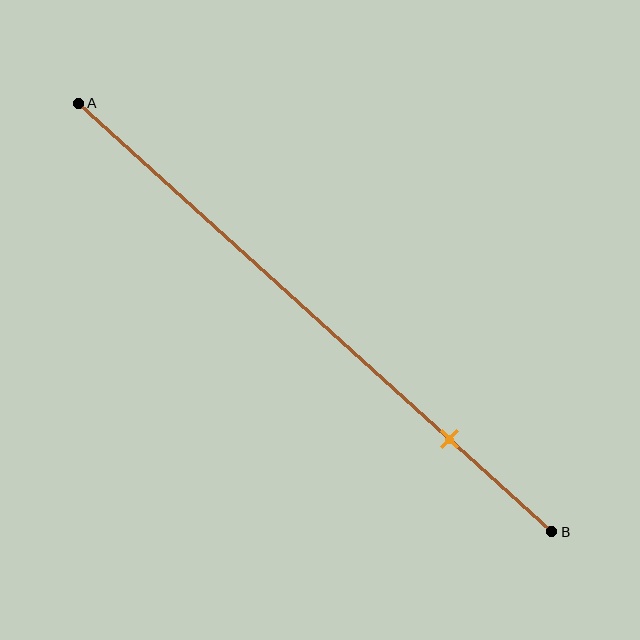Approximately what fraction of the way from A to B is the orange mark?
The orange mark is approximately 80% of the way from A to B.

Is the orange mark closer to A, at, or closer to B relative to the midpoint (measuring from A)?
The orange mark is closer to point B than the midpoint of segment AB.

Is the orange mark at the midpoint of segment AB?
No, the mark is at about 80% from A, not at the 50% midpoint.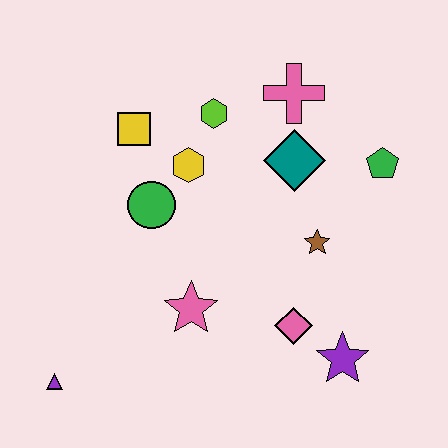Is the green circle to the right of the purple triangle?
Yes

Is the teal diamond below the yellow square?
Yes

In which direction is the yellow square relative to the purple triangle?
The yellow square is above the purple triangle.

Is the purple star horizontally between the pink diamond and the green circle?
No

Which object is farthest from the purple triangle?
The green pentagon is farthest from the purple triangle.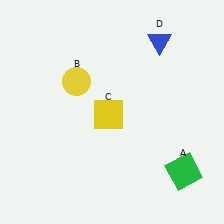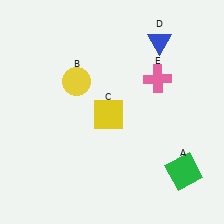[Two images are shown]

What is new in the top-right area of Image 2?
A pink cross (E) was added in the top-right area of Image 2.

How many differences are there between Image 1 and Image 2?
There is 1 difference between the two images.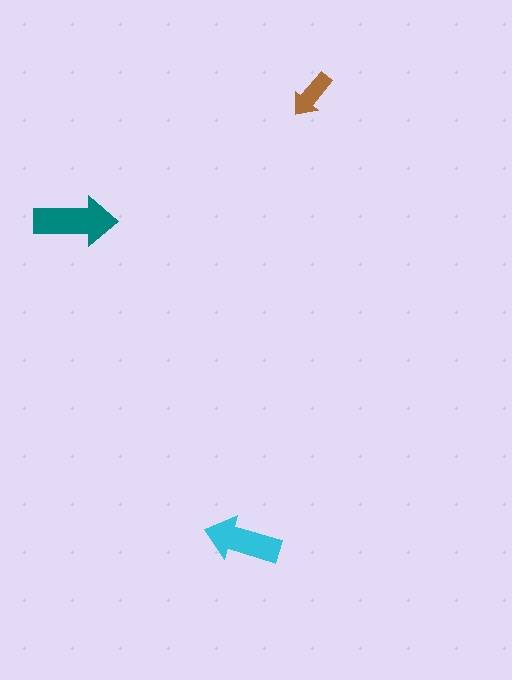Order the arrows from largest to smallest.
the teal one, the cyan one, the brown one.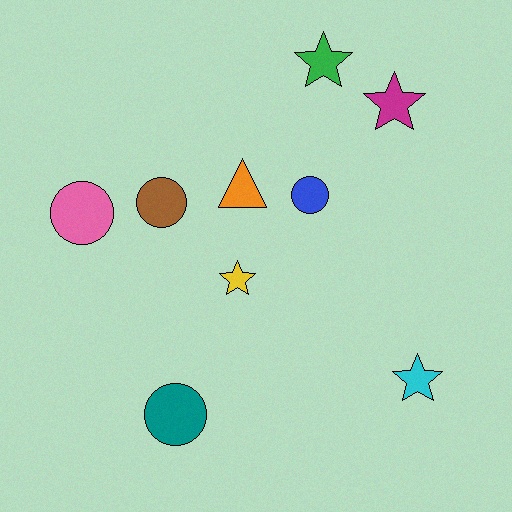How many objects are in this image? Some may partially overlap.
There are 9 objects.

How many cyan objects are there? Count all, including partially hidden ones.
There is 1 cyan object.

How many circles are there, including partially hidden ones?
There are 4 circles.